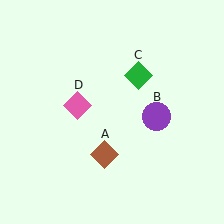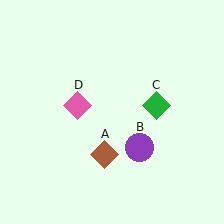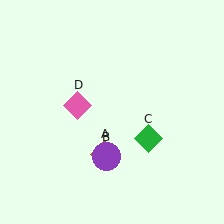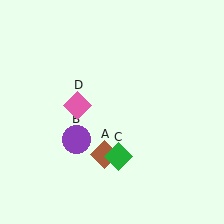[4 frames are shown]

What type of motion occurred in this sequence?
The purple circle (object B), green diamond (object C) rotated clockwise around the center of the scene.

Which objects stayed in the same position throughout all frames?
Brown diamond (object A) and pink diamond (object D) remained stationary.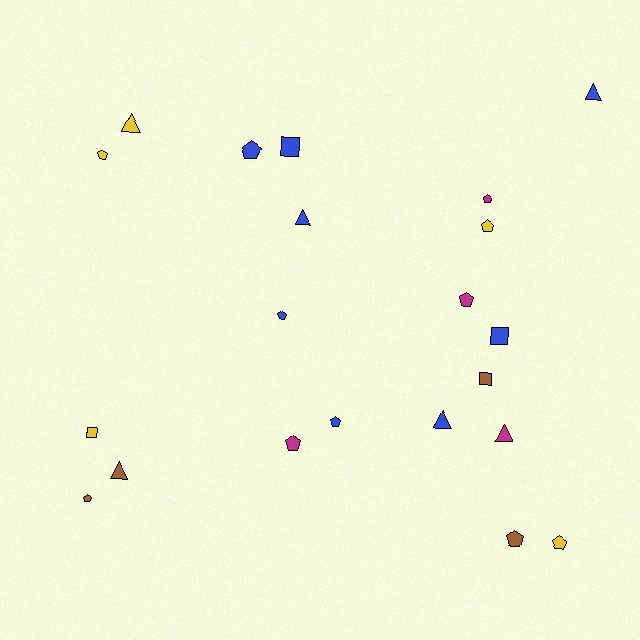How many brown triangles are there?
There is 1 brown triangle.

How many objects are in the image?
There are 21 objects.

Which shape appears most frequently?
Pentagon, with 11 objects.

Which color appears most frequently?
Blue, with 8 objects.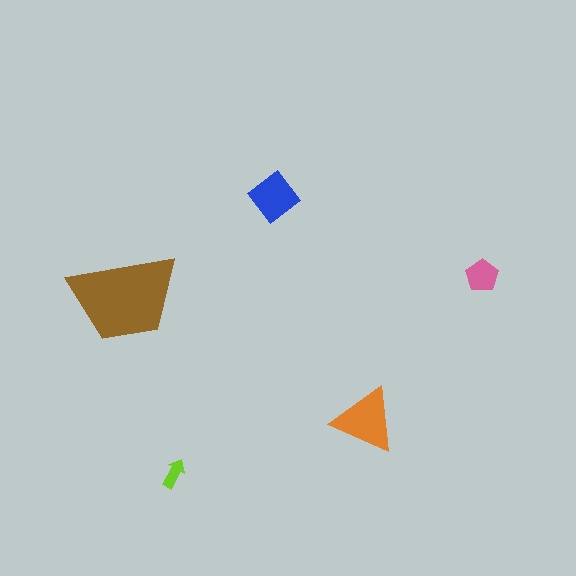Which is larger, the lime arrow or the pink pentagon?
The pink pentagon.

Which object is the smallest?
The lime arrow.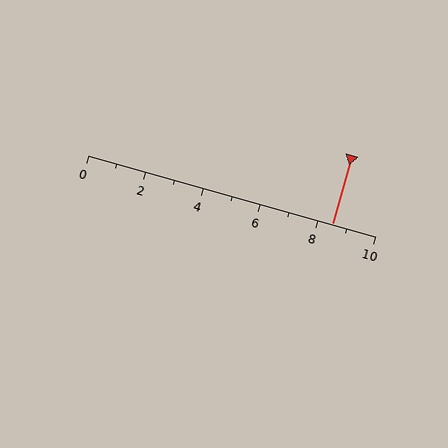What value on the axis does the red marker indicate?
The marker indicates approximately 8.5.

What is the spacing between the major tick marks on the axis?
The major ticks are spaced 2 apart.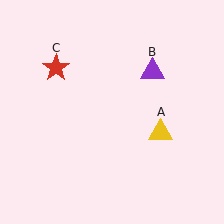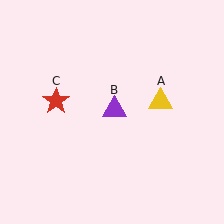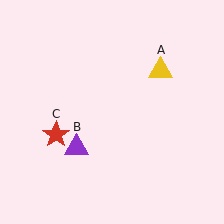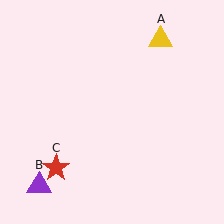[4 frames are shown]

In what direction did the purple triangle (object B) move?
The purple triangle (object B) moved down and to the left.